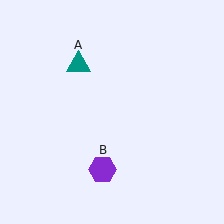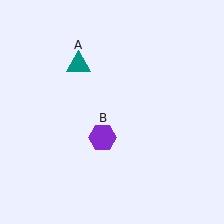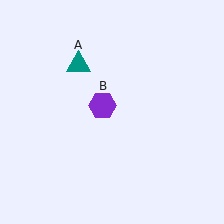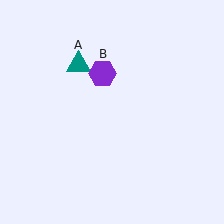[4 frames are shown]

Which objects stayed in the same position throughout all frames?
Teal triangle (object A) remained stationary.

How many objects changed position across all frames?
1 object changed position: purple hexagon (object B).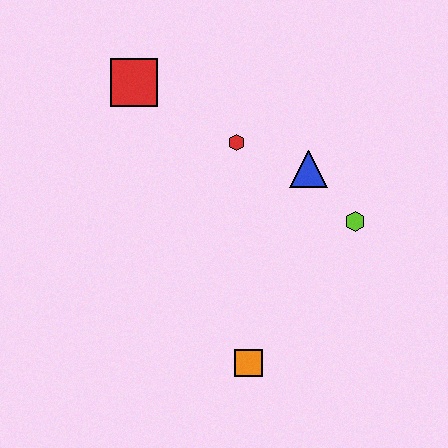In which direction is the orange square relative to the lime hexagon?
The orange square is below the lime hexagon.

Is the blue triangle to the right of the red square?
Yes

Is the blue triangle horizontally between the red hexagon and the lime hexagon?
Yes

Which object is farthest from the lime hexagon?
The red square is farthest from the lime hexagon.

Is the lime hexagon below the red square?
Yes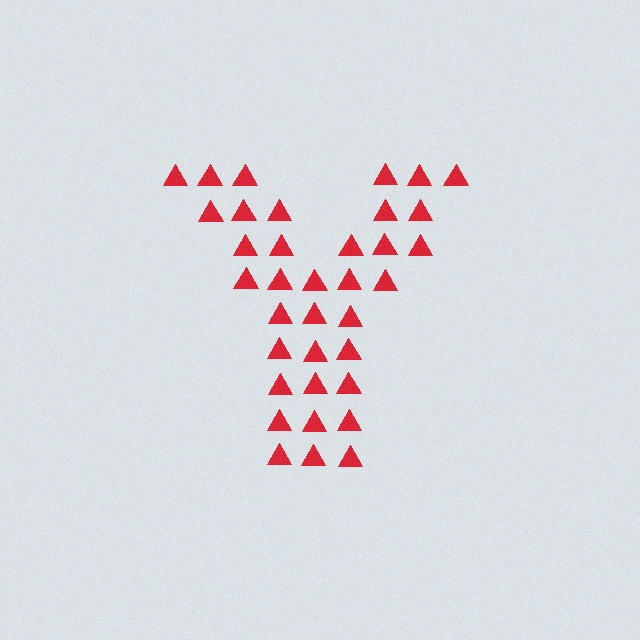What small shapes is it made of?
It is made of small triangles.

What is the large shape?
The large shape is the letter Y.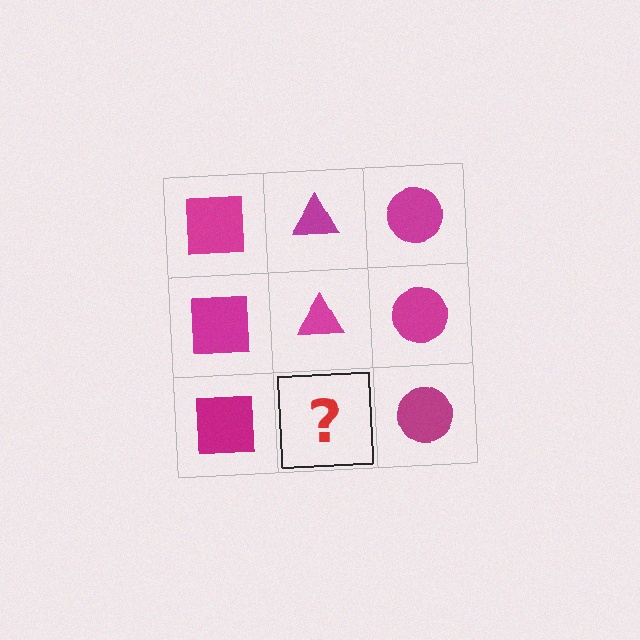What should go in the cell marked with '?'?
The missing cell should contain a magenta triangle.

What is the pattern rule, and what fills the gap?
The rule is that each column has a consistent shape. The gap should be filled with a magenta triangle.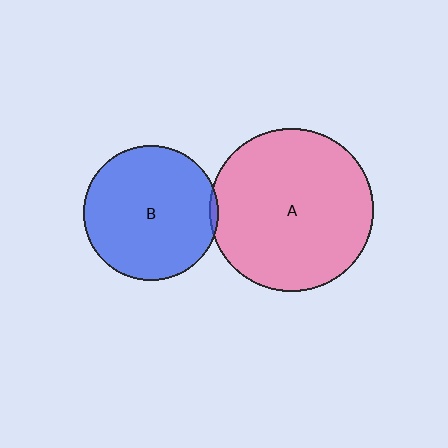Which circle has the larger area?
Circle A (pink).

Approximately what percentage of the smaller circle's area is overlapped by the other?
Approximately 5%.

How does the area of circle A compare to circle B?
Approximately 1.5 times.